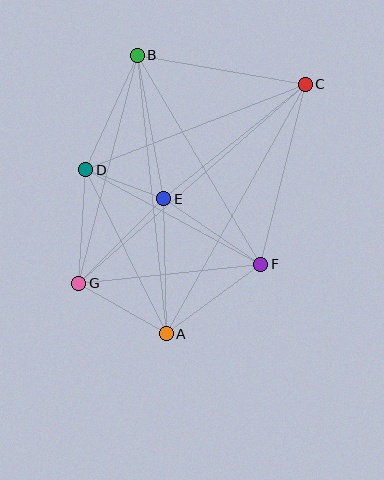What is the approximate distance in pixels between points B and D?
The distance between B and D is approximately 126 pixels.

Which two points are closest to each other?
Points D and E are closest to each other.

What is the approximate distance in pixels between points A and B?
The distance between A and B is approximately 280 pixels.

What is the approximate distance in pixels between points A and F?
The distance between A and F is approximately 117 pixels.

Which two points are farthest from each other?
Points C and G are farthest from each other.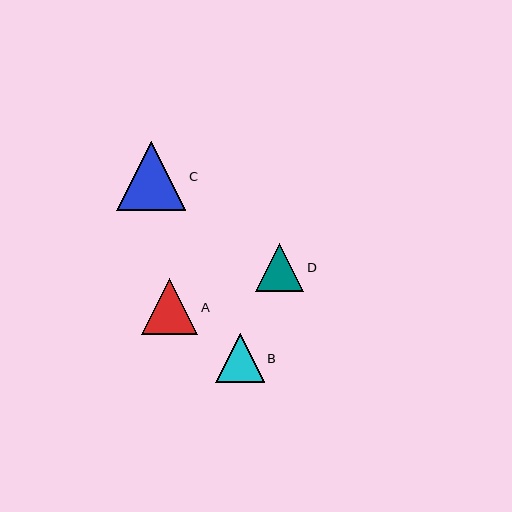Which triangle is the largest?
Triangle C is the largest with a size of approximately 69 pixels.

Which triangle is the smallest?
Triangle D is the smallest with a size of approximately 48 pixels.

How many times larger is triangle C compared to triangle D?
Triangle C is approximately 1.4 times the size of triangle D.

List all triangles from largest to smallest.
From largest to smallest: C, A, B, D.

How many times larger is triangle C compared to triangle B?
Triangle C is approximately 1.4 times the size of triangle B.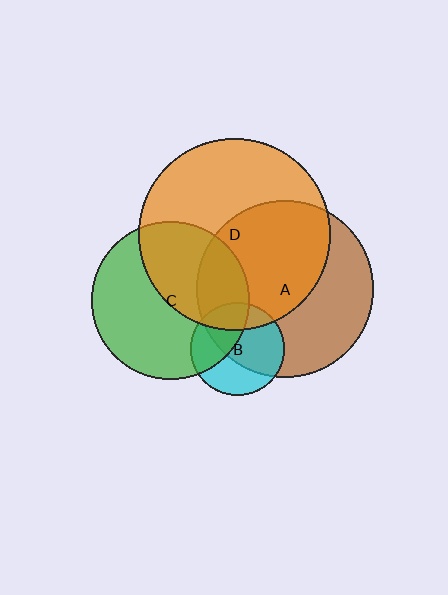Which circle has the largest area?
Circle D (orange).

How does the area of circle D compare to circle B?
Approximately 4.2 times.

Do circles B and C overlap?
Yes.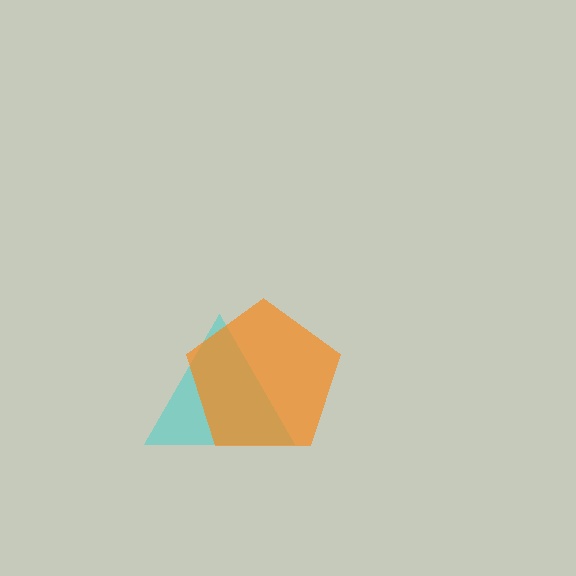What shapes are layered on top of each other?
The layered shapes are: a cyan triangle, an orange pentagon.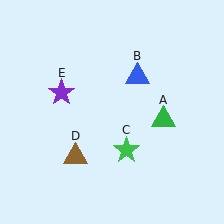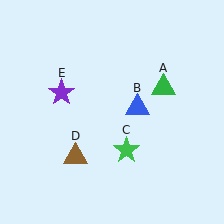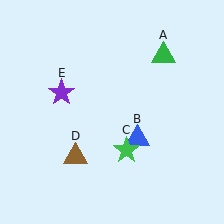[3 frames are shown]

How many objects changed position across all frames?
2 objects changed position: green triangle (object A), blue triangle (object B).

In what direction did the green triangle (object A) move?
The green triangle (object A) moved up.